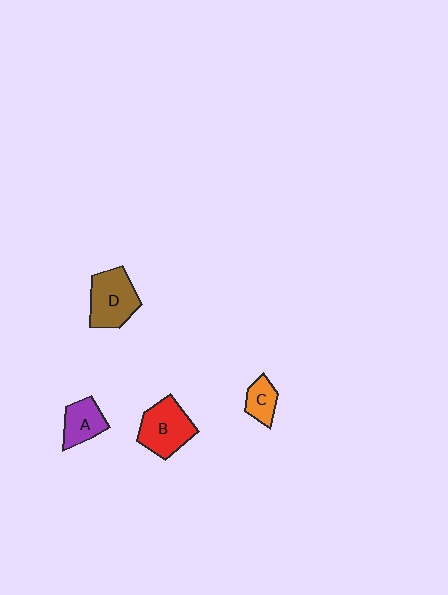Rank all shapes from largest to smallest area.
From largest to smallest: D (brown), B (red), A (purple), C (orange).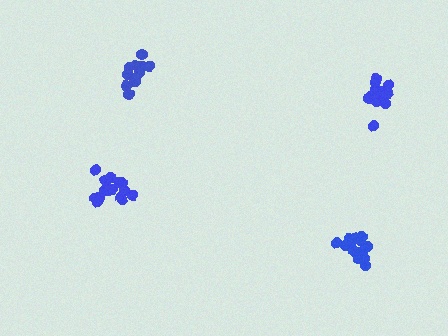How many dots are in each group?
Group 1: 16 dots, Group 2: 12 dots, Group 3: 15 dots, Group 4: 15 dots (58 total).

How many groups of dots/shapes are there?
There are 4 groups.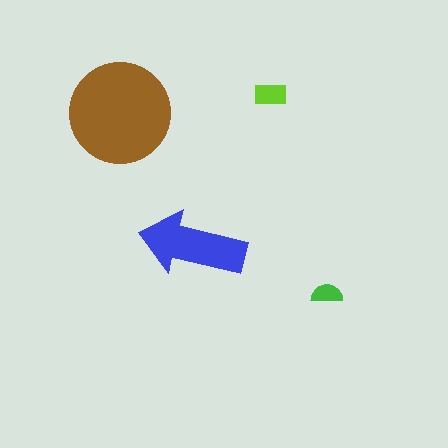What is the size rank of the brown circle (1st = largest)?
1st.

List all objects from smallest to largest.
The green semicircle, the lime rectangle, the blue arrow, the brown circle.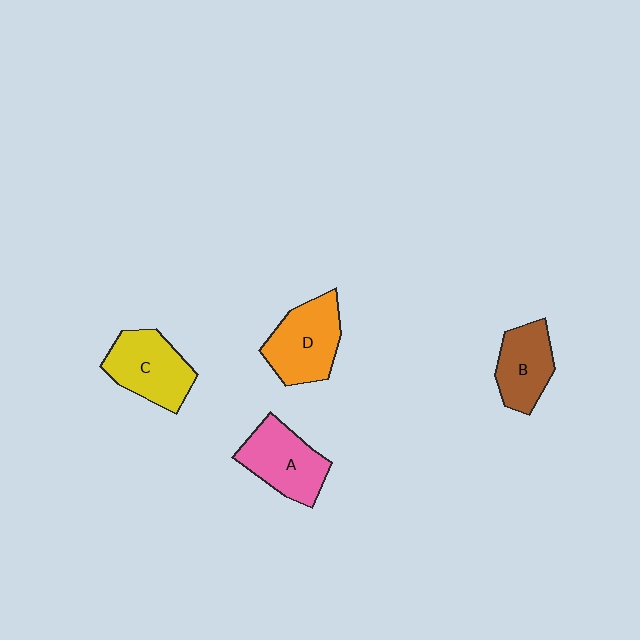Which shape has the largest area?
Shape D (orange).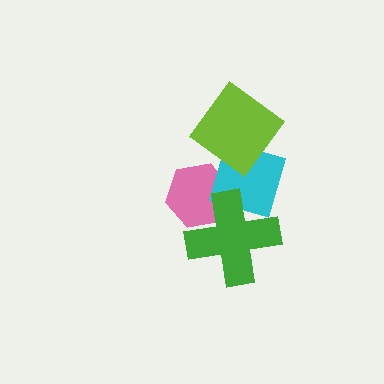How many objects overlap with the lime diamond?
1 object overlaps with the lime diamond.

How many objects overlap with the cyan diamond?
3 objects overlap with the cyan diamond.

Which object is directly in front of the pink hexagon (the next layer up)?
The cyan diamond is directly in front of the pink hexagon.